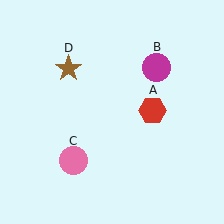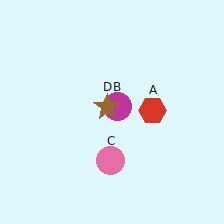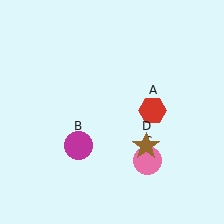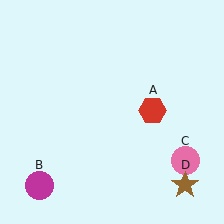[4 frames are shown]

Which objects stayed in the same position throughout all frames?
Red hexagon (object A) remained stationary.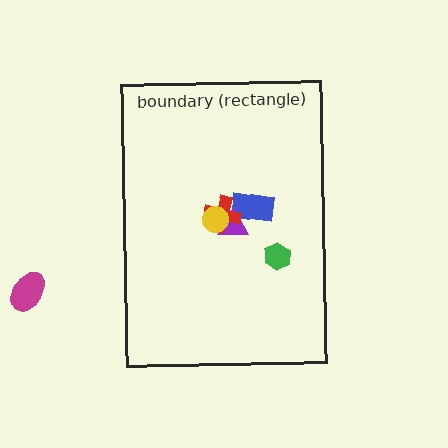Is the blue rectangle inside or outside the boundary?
Inside.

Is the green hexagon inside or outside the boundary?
Inside.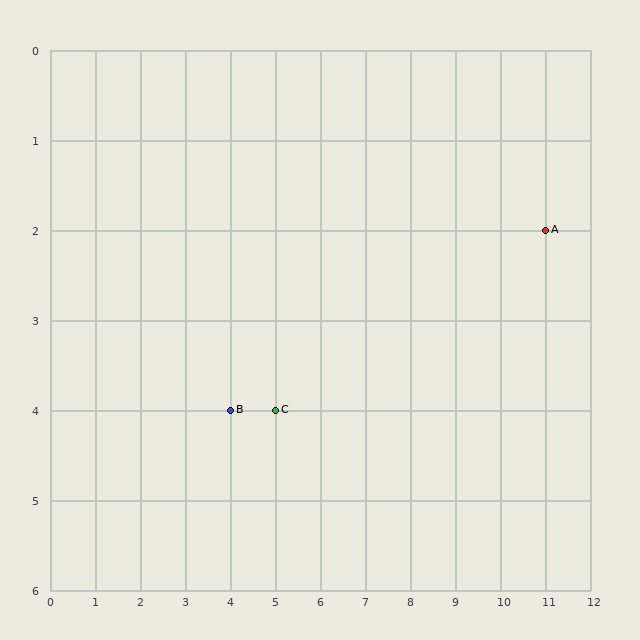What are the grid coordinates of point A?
Point A is at grid coordinates (11, 2).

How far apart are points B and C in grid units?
Points B and C are 1 column apart.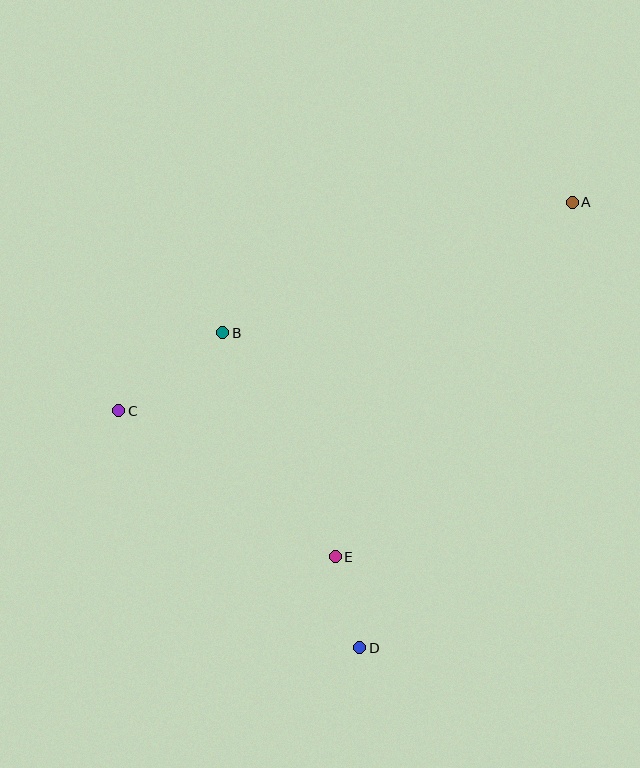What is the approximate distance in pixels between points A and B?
The distance between A and B is approximately 373 pixels.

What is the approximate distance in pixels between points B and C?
The distance between B and C is approximately 130 pixels.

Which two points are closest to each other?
Points D and E are closest to each other.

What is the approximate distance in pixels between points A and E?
The distance between A and E is approximately 426 pixels.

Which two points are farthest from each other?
Points A and C are farthest from each other.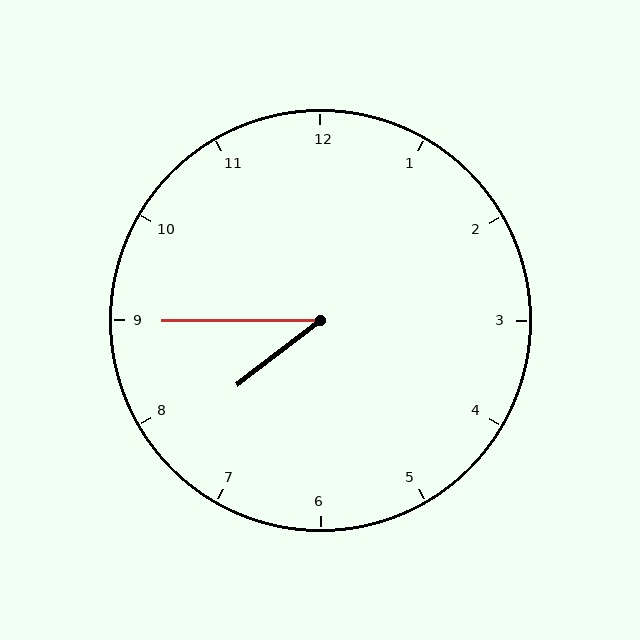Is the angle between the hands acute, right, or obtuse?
It is acute.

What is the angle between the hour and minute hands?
Approximately 38 degrees.